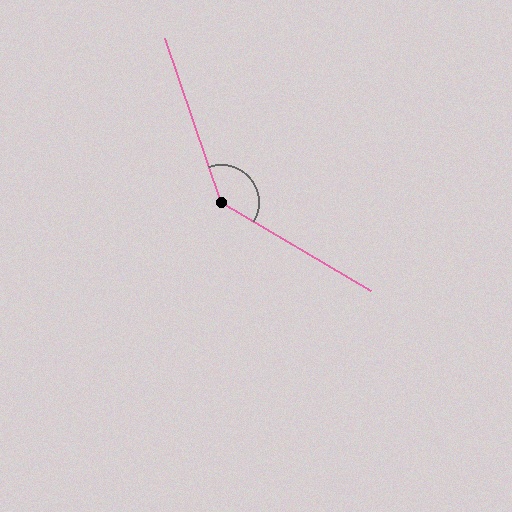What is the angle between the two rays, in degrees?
Approximately 140 degrees.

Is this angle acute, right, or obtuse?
It is obtuse.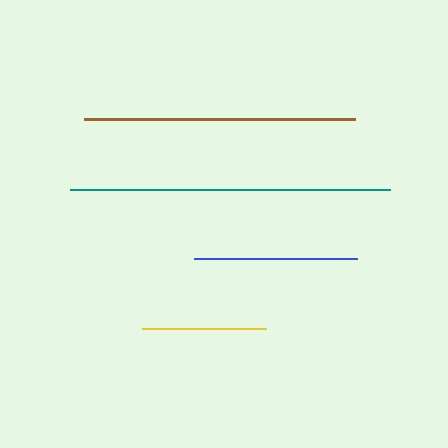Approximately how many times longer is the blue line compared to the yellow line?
The blue line is approximately 1.3 times the length of the yellow line.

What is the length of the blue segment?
The blue segment is approximately 163 pixels long.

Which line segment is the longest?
The teal line is the longest at approximately 320 pixels.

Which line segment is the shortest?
The yellow line is the shortest at approximately 123 pixels.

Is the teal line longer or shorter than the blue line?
The teal line is longer than the blue line.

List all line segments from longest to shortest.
From longest to shortest: teal, brown, blue, yellow.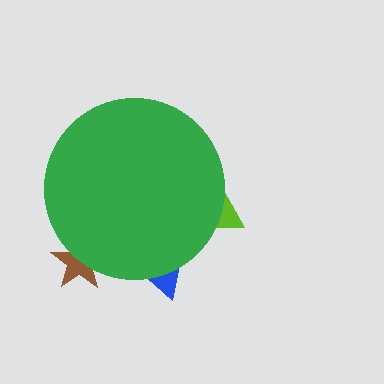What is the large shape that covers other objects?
A green circle.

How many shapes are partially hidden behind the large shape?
3 shapes are partially hidden.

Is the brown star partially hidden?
Yes, the brown star is partially hidden behind the green circle.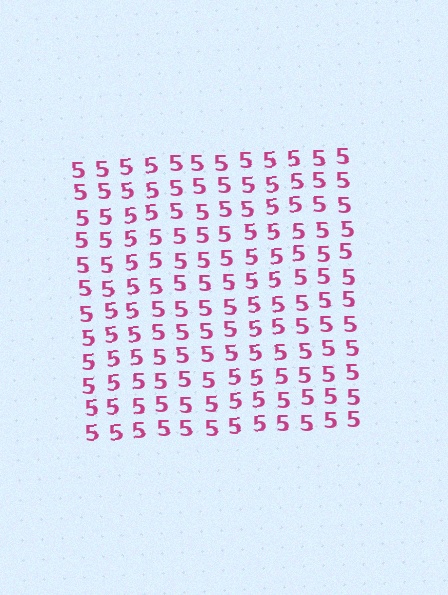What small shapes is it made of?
It is made of small digit 5's.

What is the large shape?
The large shape is a square.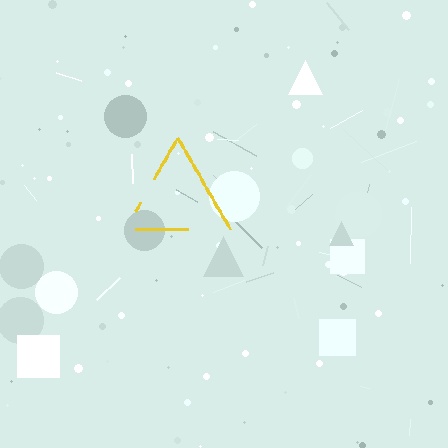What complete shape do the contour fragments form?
The contour fragments form a triangle.